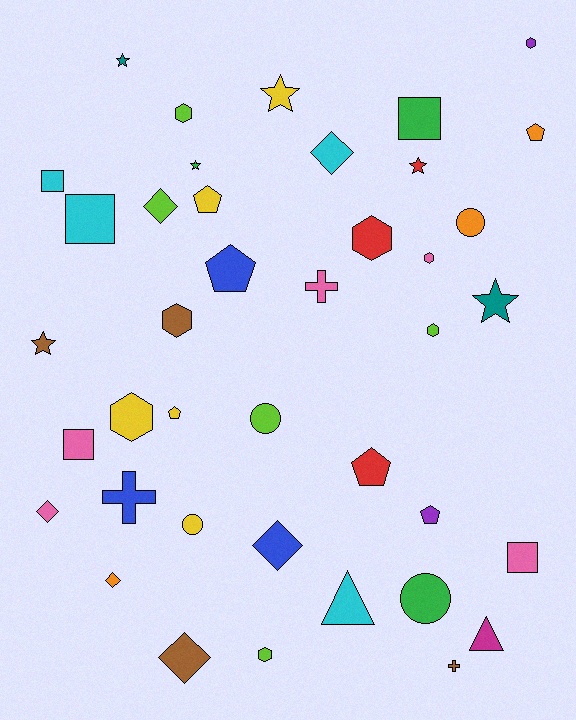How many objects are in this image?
There are 40 objects.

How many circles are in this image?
There are 4 circles.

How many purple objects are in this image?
There are 2 purple objects.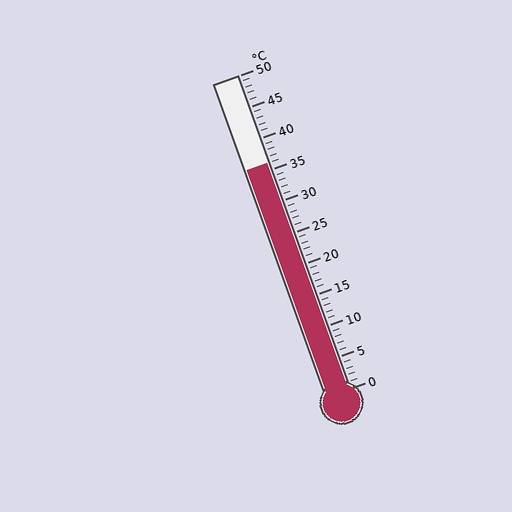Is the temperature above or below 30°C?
The temperature is above 30°C.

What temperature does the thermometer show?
The thermometer shows approximately 36°C.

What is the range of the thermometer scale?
The thermometer scale ranges from 0°C to 50°C.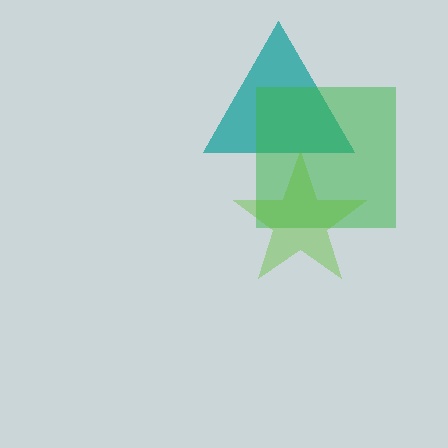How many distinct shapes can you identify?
There are 3 distinct shapes: a teal triangle, a green square, a lime star.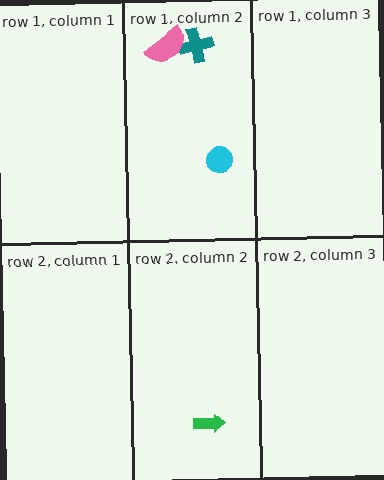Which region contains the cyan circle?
The row 1, column 2 region.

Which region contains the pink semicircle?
The row 1, column 2 region.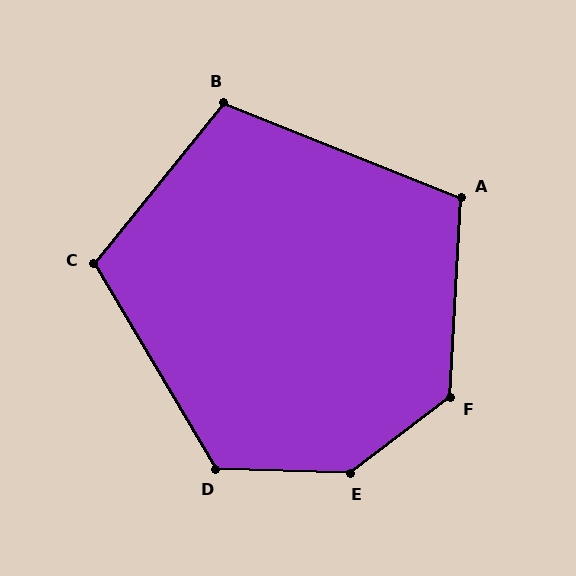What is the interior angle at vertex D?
Approximately 122 degrees (obtuse).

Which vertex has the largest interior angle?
E, at approximately 141 degrees.